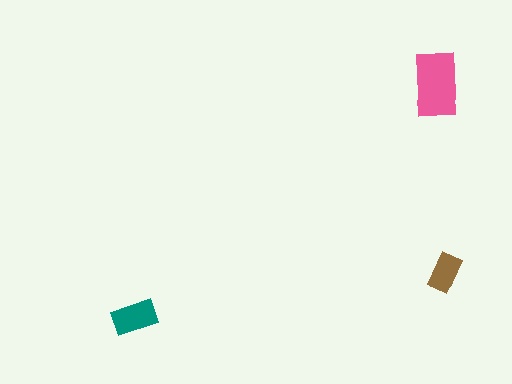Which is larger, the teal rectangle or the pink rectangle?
The pink one.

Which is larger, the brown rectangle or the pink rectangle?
The pink one.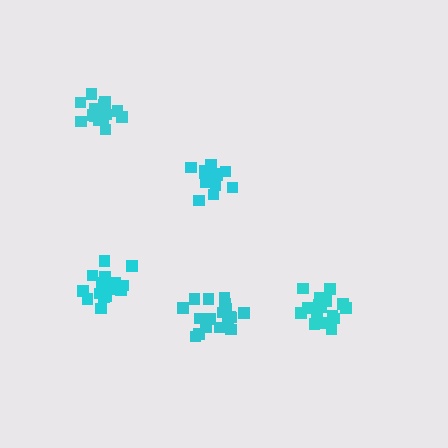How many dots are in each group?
Group 1: 16 dots, Group 2: 16 dots, Group 3: 17 dots, Group 4: 18 dots, Group 5: 16 dots (83 total).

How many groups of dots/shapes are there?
There are 5 groups.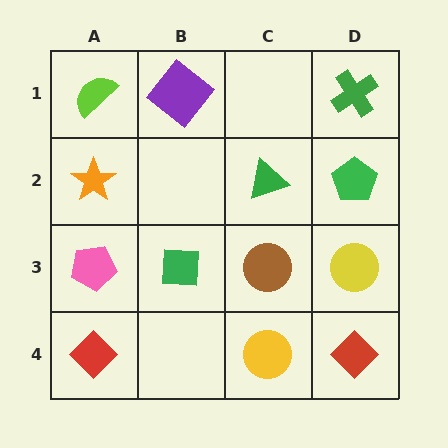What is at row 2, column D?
A green pentagon.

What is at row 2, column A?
An orange star.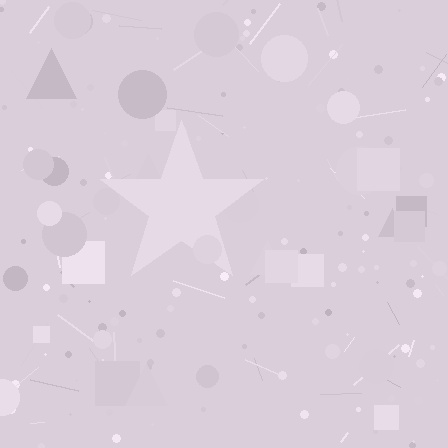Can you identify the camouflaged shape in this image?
The camouflaged shape is a star.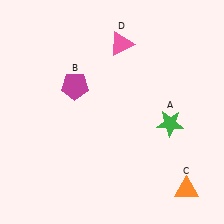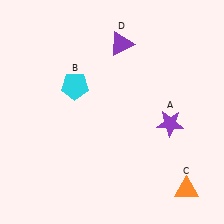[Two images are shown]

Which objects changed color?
A changed from green to purple. B changed from magenta to cyan. D changed from pink to purple.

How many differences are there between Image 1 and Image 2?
There are 3 differences between the two images.